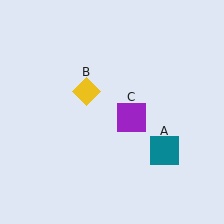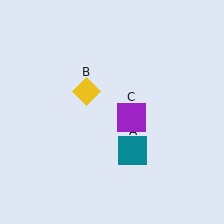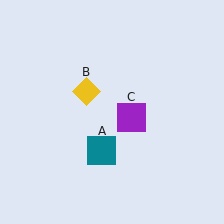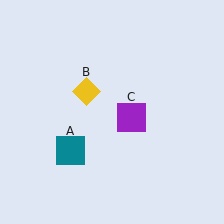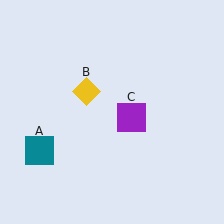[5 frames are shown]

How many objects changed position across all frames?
1 object changed position: teal square (object A).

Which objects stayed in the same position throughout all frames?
Yellow diamond (object B) and purple square (object C) remained stationary.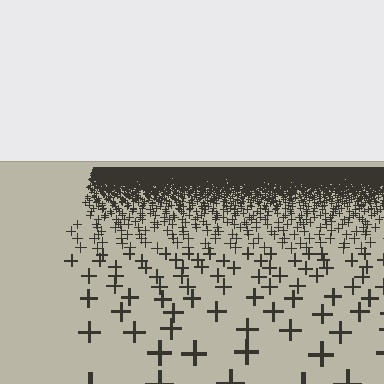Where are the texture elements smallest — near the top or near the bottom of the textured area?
Near the top.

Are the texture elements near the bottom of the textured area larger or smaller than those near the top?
Larger. Near the bottom, elements are closer to the viewer and appear at a bigger on-screen size.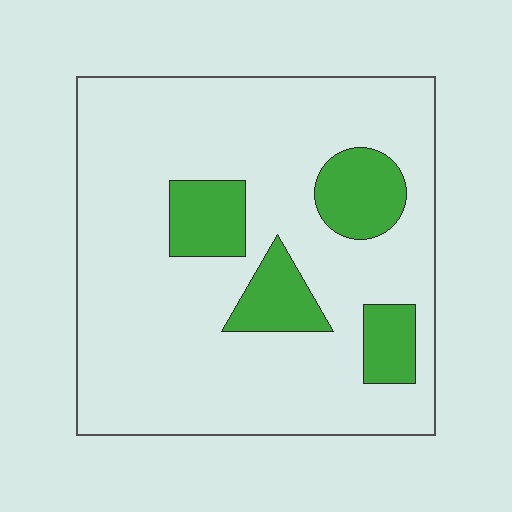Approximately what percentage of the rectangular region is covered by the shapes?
Approximately 15%.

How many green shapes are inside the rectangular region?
4.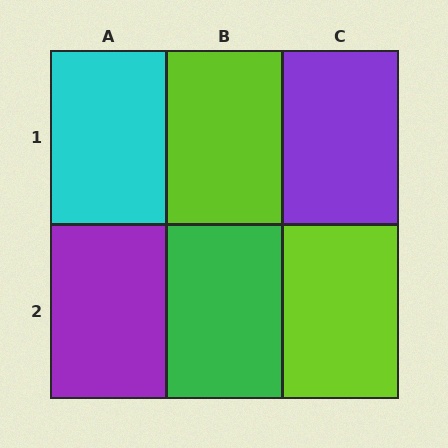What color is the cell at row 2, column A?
Purple.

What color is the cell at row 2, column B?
Green.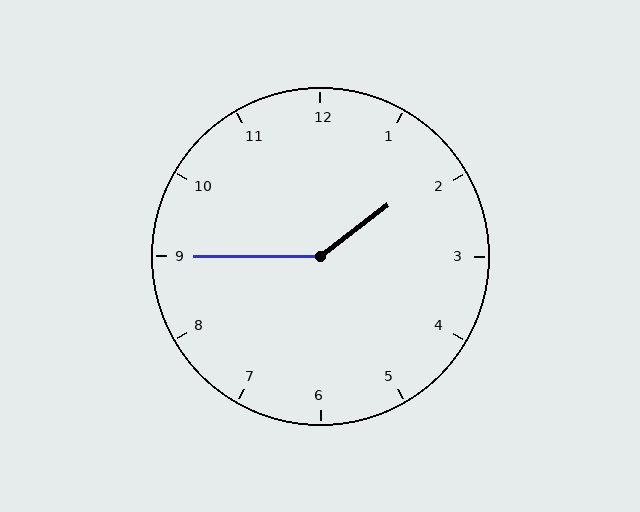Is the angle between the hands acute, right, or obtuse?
It is obtuse.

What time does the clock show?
1:45.